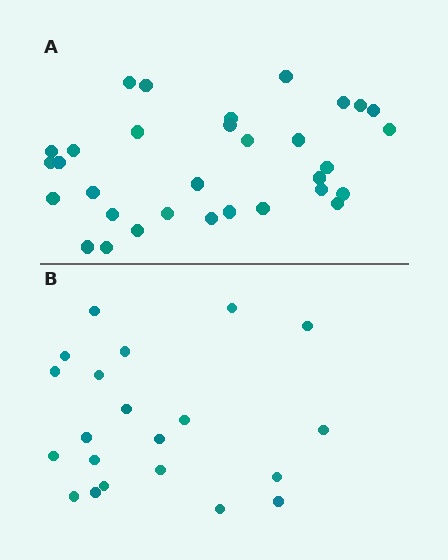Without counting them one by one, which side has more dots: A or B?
Region A (the top region) has more dots.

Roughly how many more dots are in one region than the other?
Region A has roughly 12 or so more dots than region B.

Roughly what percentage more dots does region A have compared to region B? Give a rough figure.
About 50% more.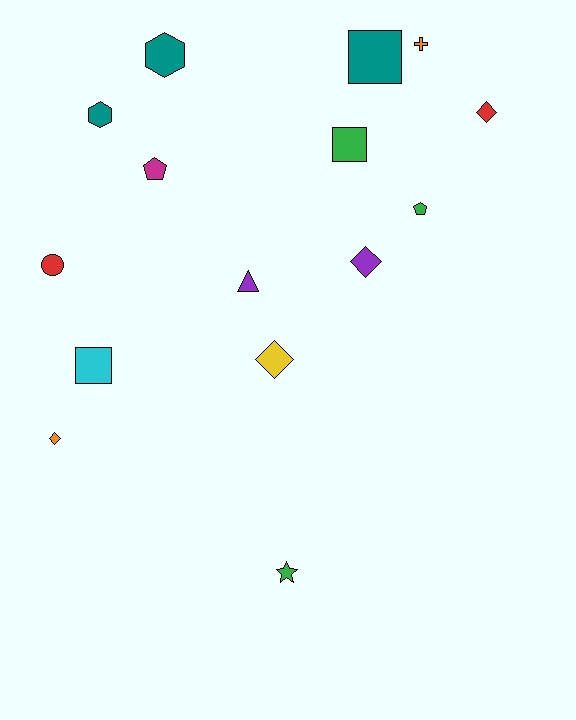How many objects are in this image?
There are 15 objects.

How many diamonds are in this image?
There are 4 diamonds.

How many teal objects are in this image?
There are 3 teal objects.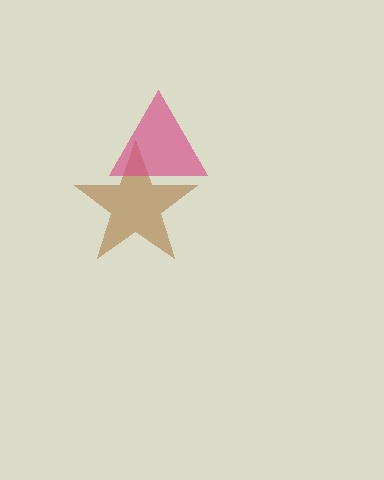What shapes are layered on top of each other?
The layered shapes are: a brown star, a magenta triangle.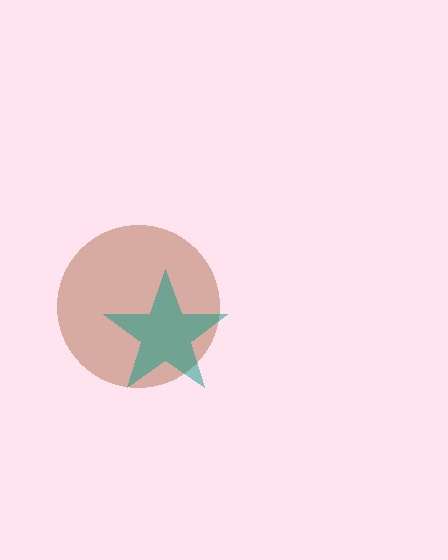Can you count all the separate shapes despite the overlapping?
Yes, there are 2 separate shapes.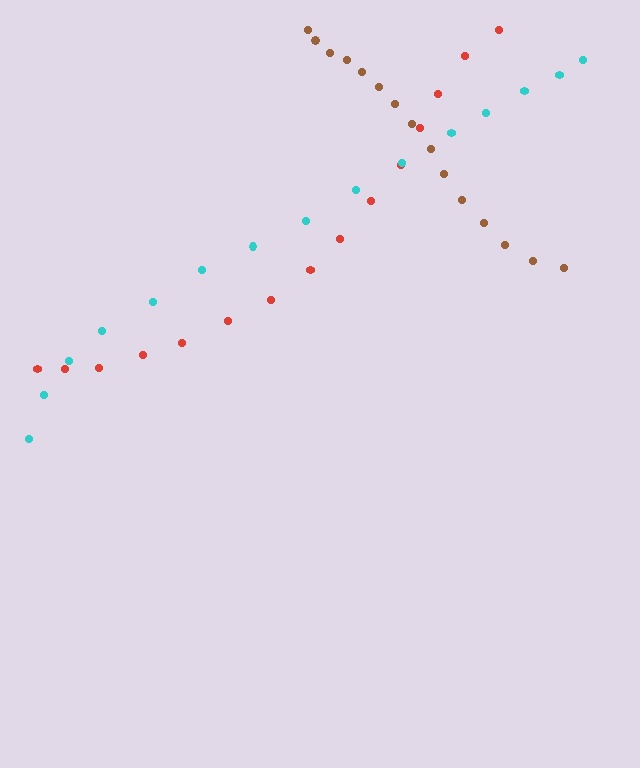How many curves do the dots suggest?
There are 3 distinct paths.